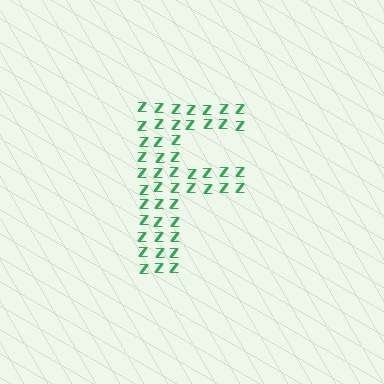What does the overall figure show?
The overall figure shows the letter F.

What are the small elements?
The small elements are letter Z's.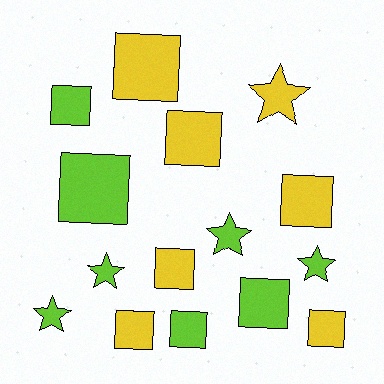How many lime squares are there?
There are 4 lime squares.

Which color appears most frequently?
Lime, with 8 objects.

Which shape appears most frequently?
Square, with 10 objects.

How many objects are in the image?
There are 15 objects.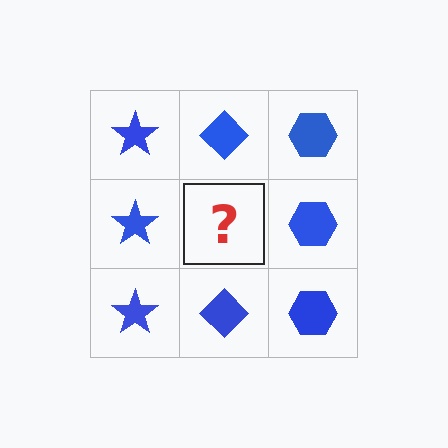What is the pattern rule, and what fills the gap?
The rule is that each column has a consistent shape. The gap should be filled with a blue diamond.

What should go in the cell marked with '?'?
The missing cell should contain a blue diamond.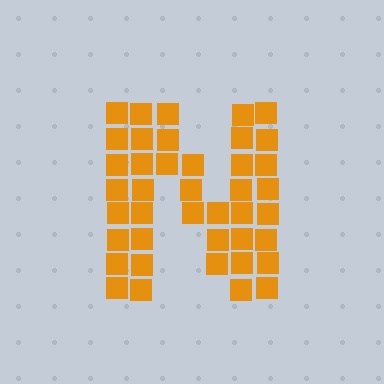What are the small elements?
The small elements are squares.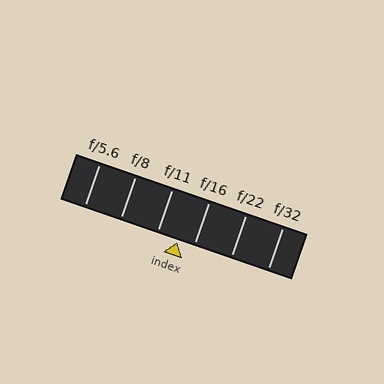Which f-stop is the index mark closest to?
The index mark is closest to f/16.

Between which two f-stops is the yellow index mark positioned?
The index mark is between f/11 and f/16.